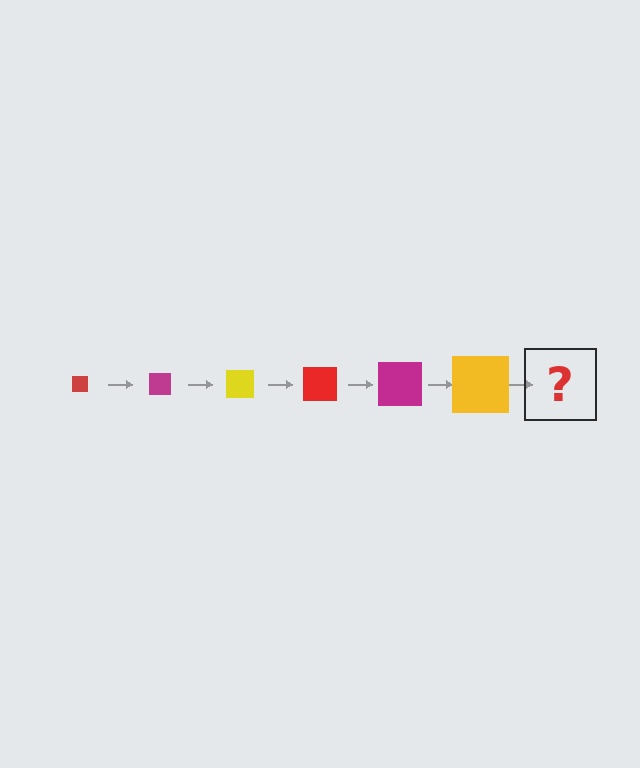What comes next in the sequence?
The next element should be a red square, larger than the previous one.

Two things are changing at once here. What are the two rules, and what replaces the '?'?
The two rules are that the square grows larger each step and the color cycles through red, magenta, and yellow. The '?' should be a red square, larger than the previous one.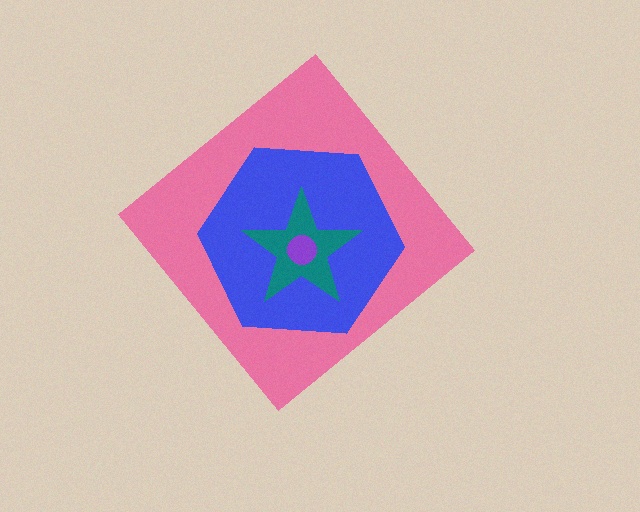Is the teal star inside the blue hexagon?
Yes.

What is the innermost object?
The purple circle.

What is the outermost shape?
The pink diamond.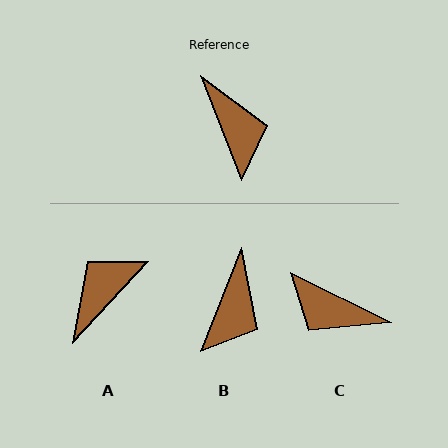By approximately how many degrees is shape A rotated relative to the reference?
Approximately 116 degrees counter-clockwise.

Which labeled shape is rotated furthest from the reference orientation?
C, about 138 degrees away.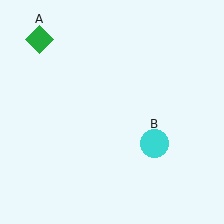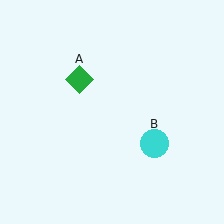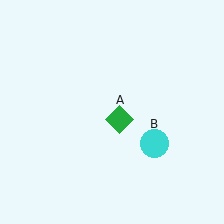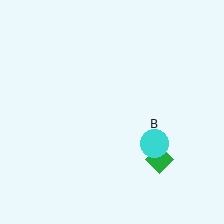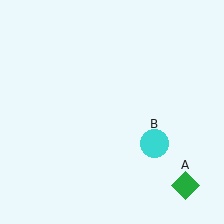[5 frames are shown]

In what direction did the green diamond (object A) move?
The green diamond (object A) moved down and to the right.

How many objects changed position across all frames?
1 object changed position: green diamond (object A).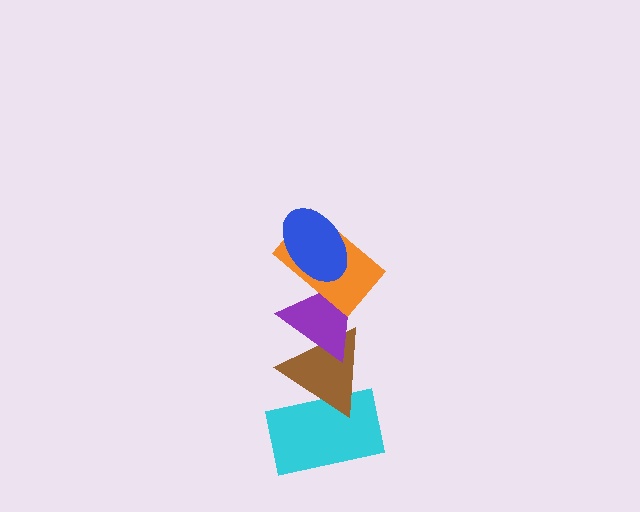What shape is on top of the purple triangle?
The orange rectangle is on top of the purple triangle.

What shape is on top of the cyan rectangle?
The brown triangle is on top of the cyan rectangle.